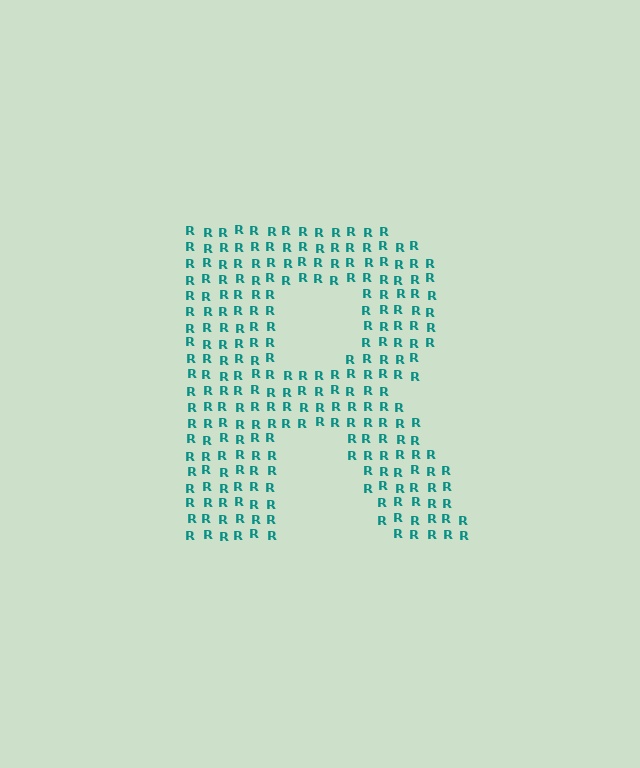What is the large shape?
The large shape is the letter R.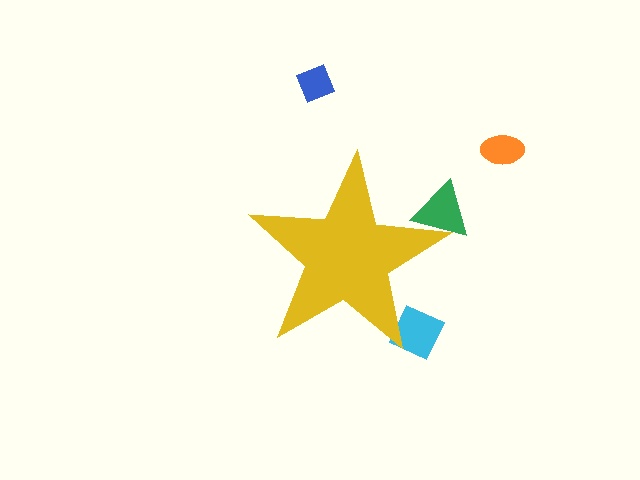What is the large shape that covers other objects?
A yellow star.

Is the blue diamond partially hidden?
No, the blue diamond is fully visible.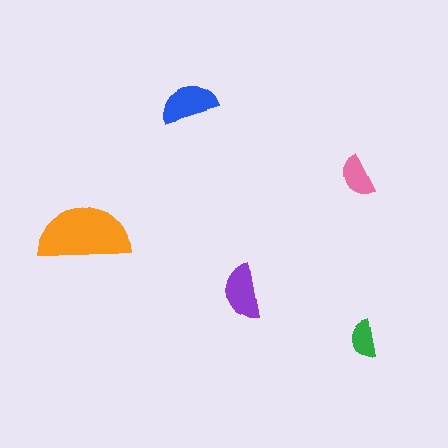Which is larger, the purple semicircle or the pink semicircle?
The purple one.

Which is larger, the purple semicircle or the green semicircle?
The purple one.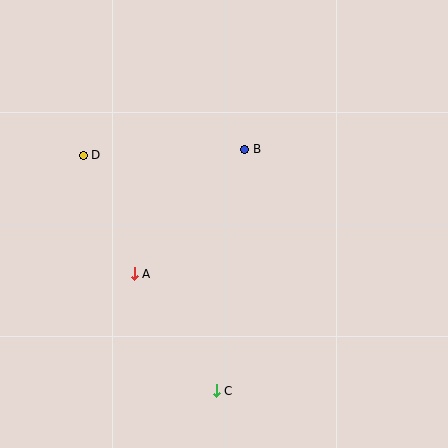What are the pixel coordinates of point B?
Point B is at (245, 149).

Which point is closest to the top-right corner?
Point B is closest to the top-right corner.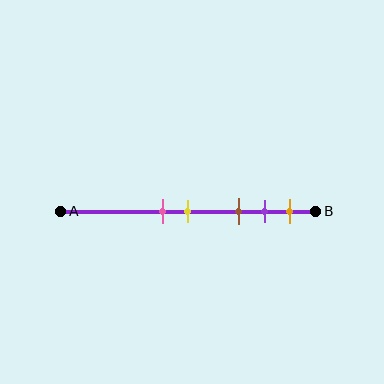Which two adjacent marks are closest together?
The pink and yellow marks are the closest adjacent pair.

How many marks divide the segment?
There are 5 marks dividing the segment.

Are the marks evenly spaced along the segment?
No, the marks are not evenly spaced.